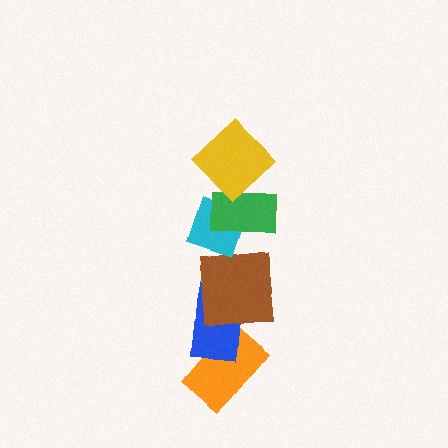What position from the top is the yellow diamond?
The yellow diamond is 1st from the top.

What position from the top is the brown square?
The brown square is 4th from the top.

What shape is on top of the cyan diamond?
The green rectangle is on top of the cyan diamond.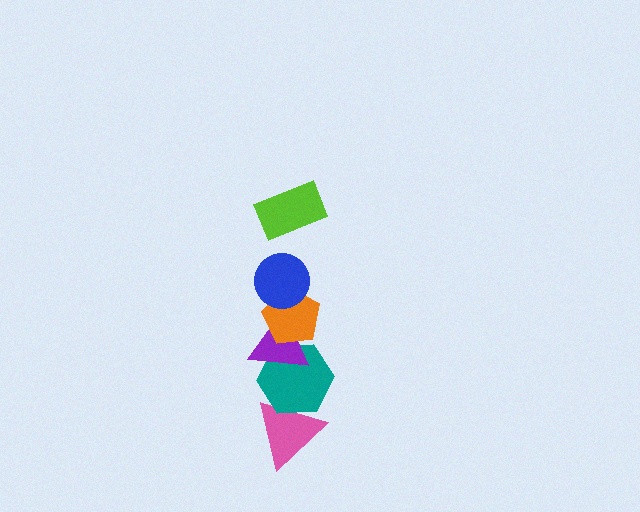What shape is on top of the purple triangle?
The orange pentagon is on top of the purple triangle.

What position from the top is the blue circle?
The blue circle is 2nd from the top.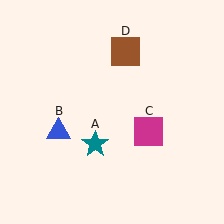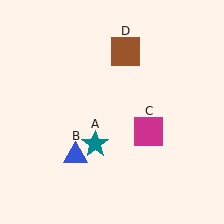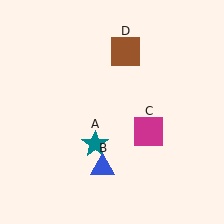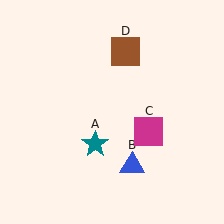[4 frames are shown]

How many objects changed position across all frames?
1 object changed position: blue triangle (object B).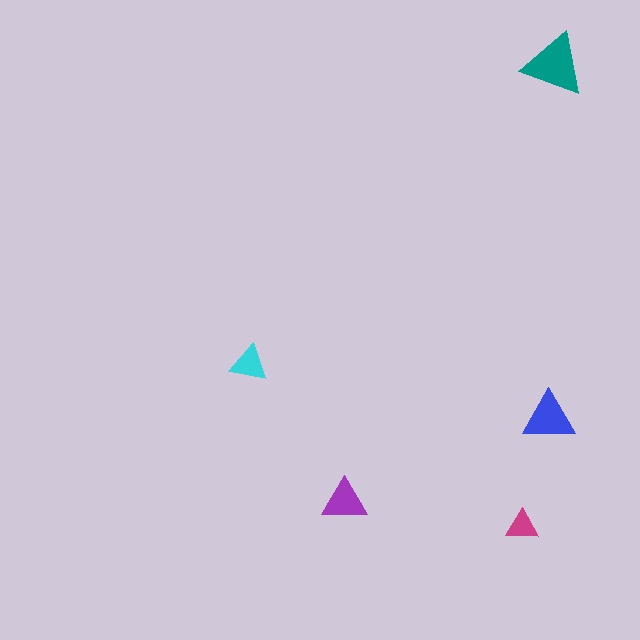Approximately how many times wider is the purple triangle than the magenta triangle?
About 1.5 times wider.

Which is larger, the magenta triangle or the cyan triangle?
The cyan one.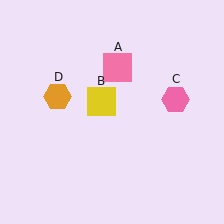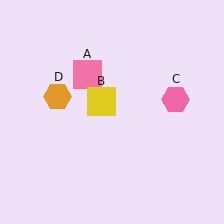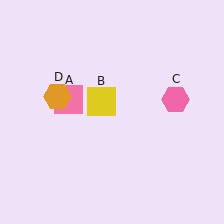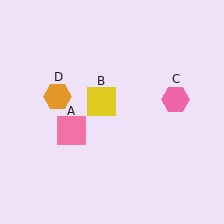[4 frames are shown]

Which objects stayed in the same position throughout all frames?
Yellow square (object B) and pink hexagon (object C) and orange hexagon (object D) remained stationary.